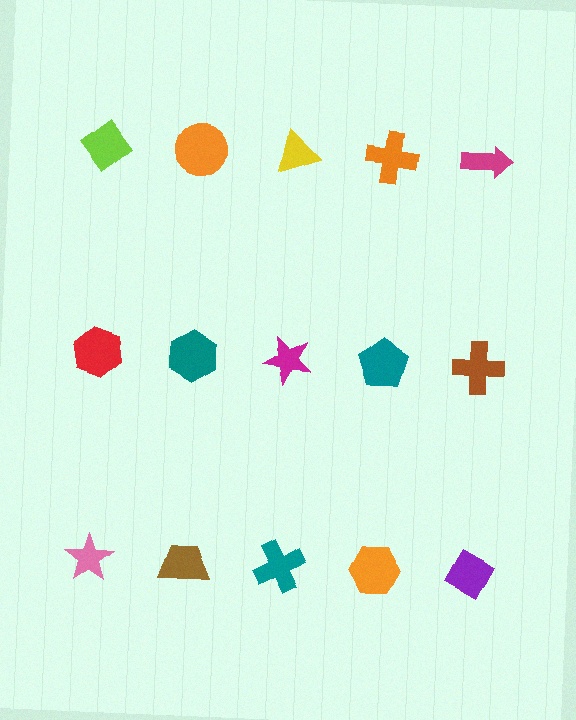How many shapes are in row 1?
5 shapes.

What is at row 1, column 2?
An orange circle.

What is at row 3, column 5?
A purple diamond.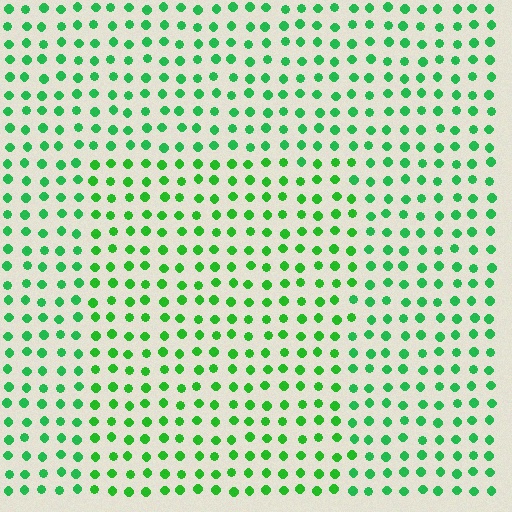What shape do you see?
I see a rectangle.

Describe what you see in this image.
The image is filled with small green elements in a uniform arrangement. A rectangle-shaped region is visible where the elements are tinted to a slightly different hue, forming a subtle color boundary.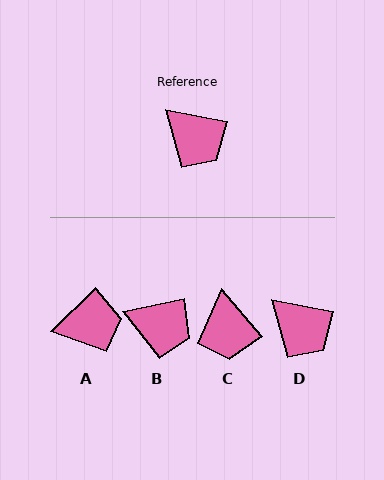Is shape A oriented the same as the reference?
No, it is off by about 55 degrees.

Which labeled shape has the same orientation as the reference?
D.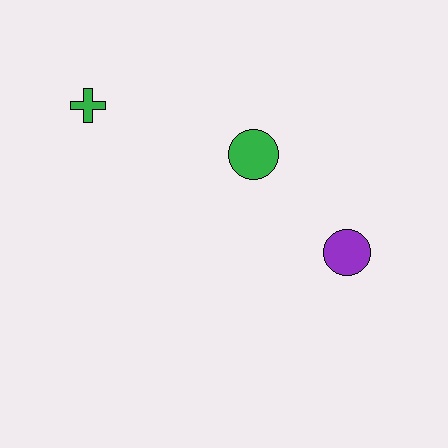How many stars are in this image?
There are no stars.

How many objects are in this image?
There are 3 objects.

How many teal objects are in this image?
There are no teal objects.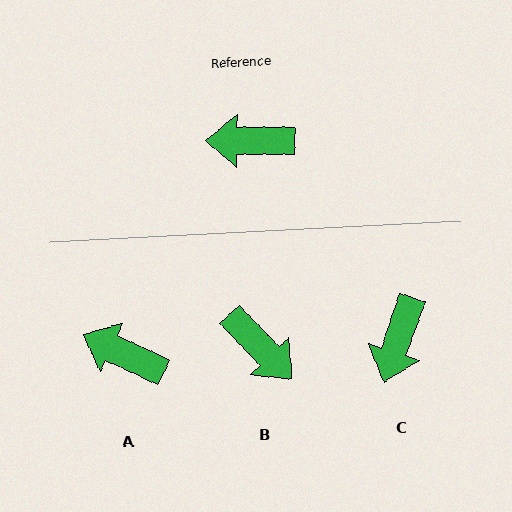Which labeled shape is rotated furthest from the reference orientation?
B, about 134 degrees away.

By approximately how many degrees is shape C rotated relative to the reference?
Approximately 72 degrees counter-clockwise.